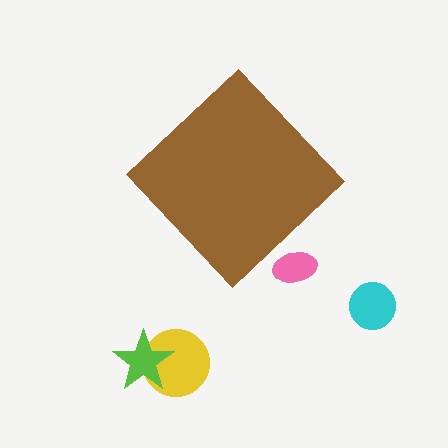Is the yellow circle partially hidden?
No, the yellow circle is fully visible.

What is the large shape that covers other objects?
A brown diamond.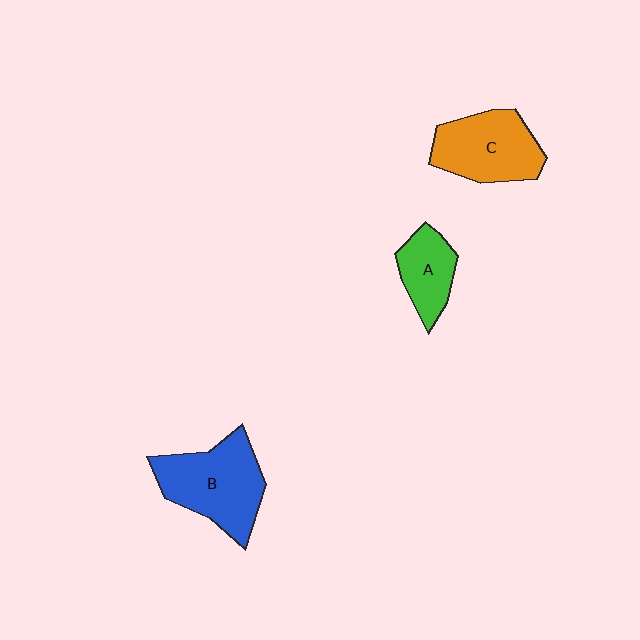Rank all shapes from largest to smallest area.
From largest to smallest: B (blue), C (orange), A (green).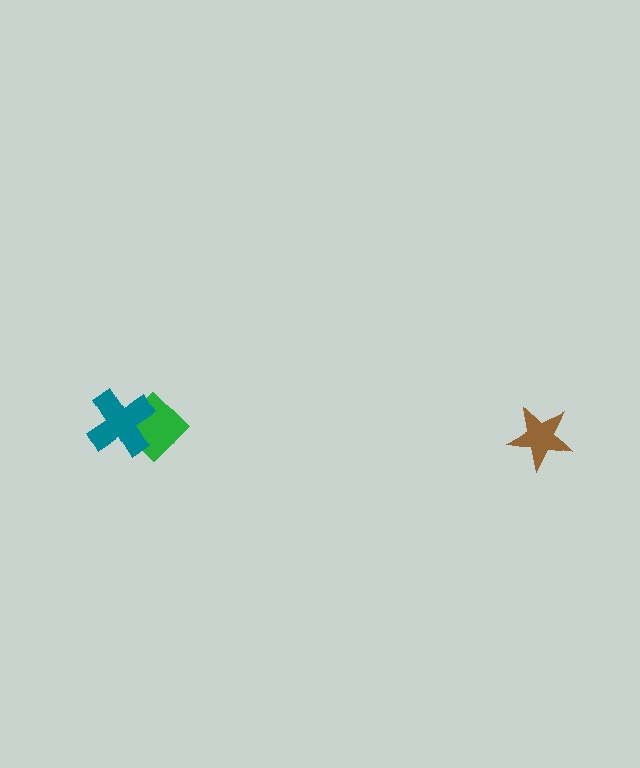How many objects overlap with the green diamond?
1 object overlaps with the green diamond.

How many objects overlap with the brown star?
0 objects overlap with the brown star.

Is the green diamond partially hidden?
Yes, it is partially covered by another shape.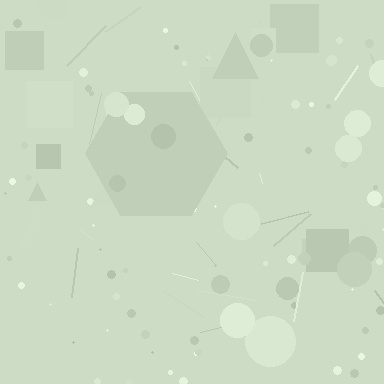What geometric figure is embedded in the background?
A hexagon is embedded in the background.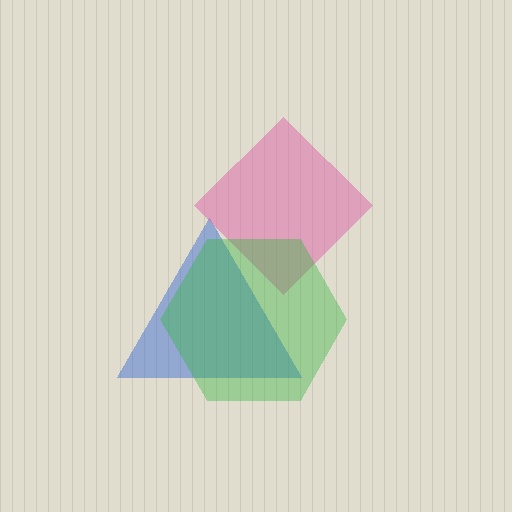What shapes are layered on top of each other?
The layered shapes are: a blue triangle, a pink diamond, a green hexagon.